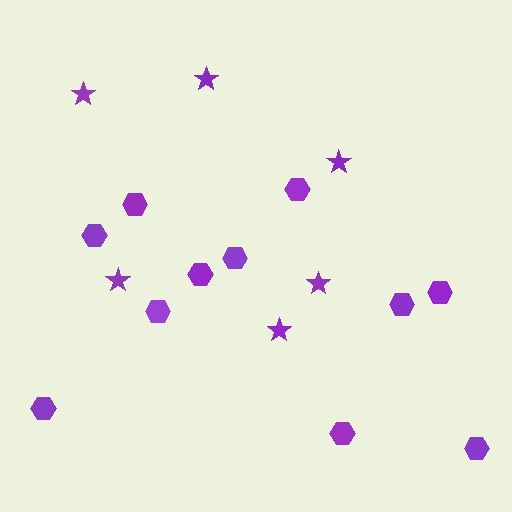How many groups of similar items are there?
There are 2 groups: one group of hexagons (11) and one group of stars (6).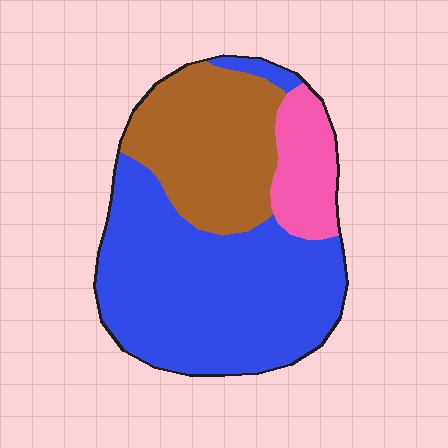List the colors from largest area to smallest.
From largest to smallest: blue, brown, pink.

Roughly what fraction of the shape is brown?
Brown covers around 30% of the shape.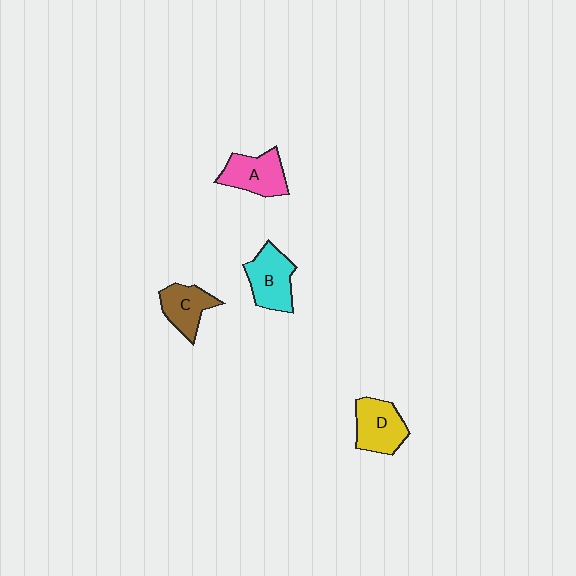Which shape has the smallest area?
Shape C (brown).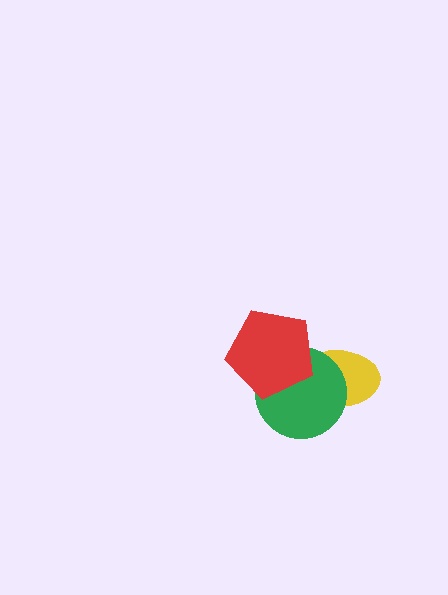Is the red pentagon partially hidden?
No, no other shape covers it.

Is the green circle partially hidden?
Yes, it is partially covered by another shape.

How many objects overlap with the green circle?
2 objects overlap with the green circle.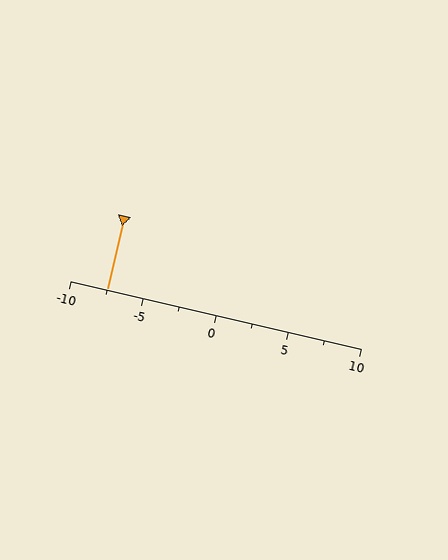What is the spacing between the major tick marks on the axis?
The major ticks are spaced 5 apart.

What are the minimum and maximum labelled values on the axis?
The axis runs from -10 to 10.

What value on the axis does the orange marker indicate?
The marker indicates approximately -7.5.